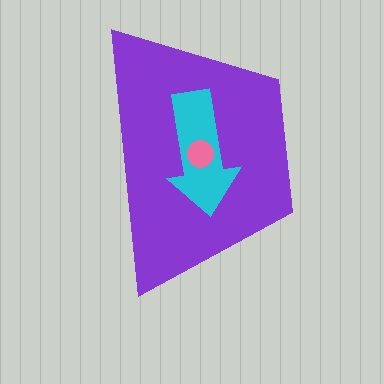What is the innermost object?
The pink circle.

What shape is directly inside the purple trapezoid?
The cyan arrow.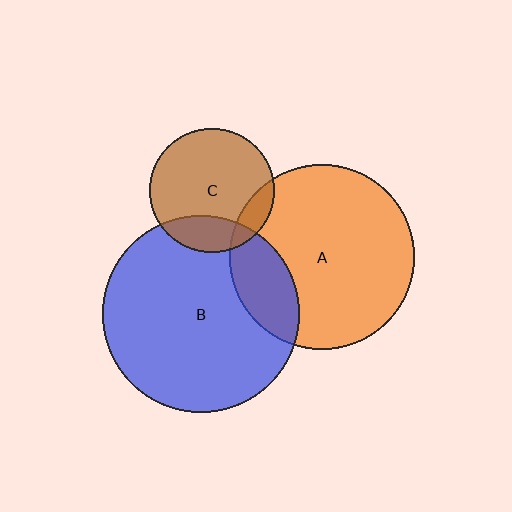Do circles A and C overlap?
Yes.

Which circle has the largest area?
Circle B (blue).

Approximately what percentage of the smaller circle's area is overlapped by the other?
Approximately 10%.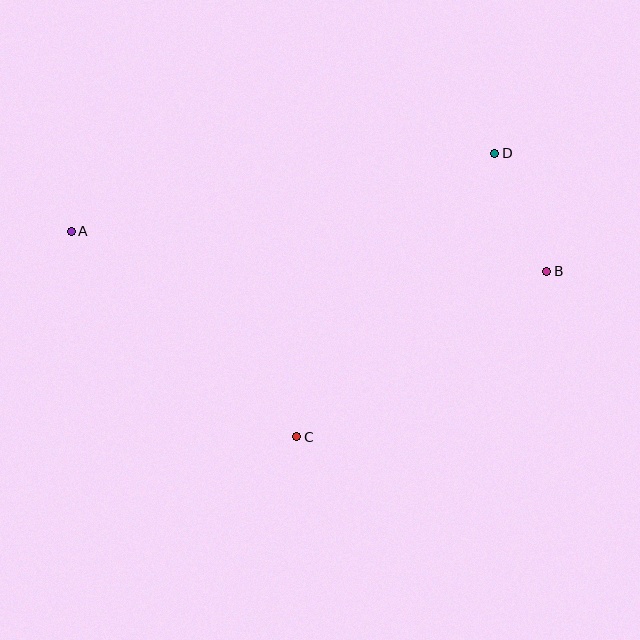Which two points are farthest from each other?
Points A and B are farthest from each other.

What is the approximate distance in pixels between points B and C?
The distance between B and C is approximately 300 pixels.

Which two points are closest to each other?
Points B and D are closest to each other.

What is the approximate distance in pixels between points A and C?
The distance between A and C is approximately 305 pixels.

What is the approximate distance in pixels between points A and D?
The distance between A and D is approximately 430 pixels.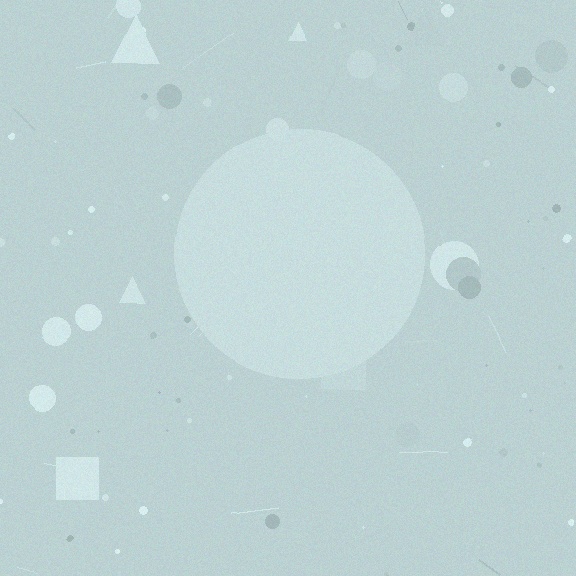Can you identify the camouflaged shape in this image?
The camouflaged shape is a circle.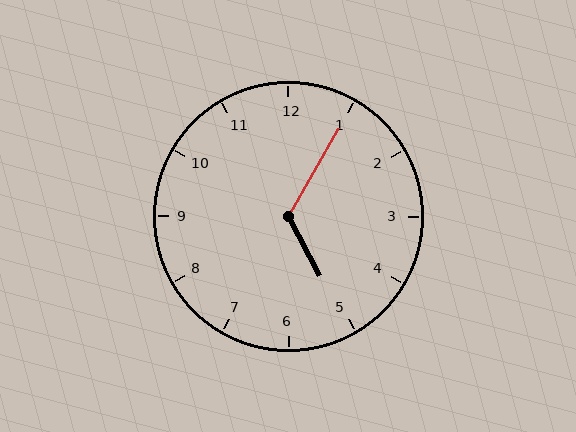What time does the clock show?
5:05.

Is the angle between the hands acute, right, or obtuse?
It is obtuse.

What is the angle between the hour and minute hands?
Approximately 122 degrees.